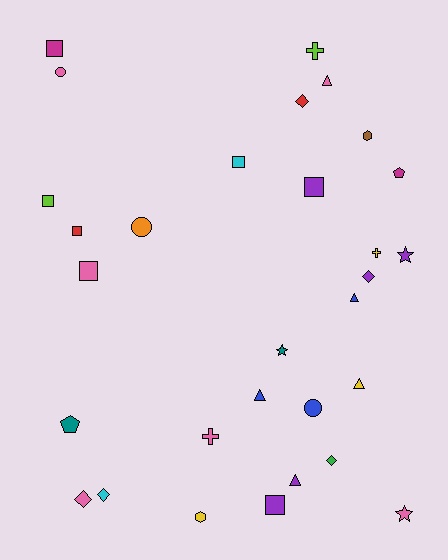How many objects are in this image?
There are 30 objects.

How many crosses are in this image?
There are 3 crosses.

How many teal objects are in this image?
There are 2 teal objects.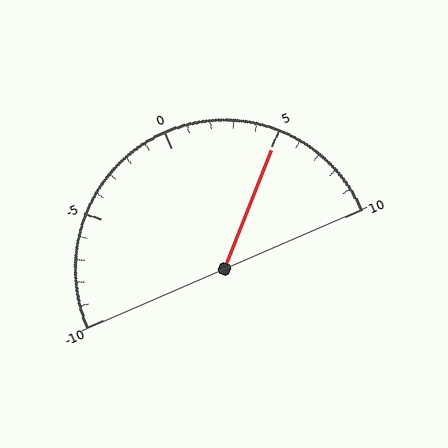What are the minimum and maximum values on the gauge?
The gauge ranges from -10 to 10.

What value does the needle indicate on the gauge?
The needle indicates approximately 5.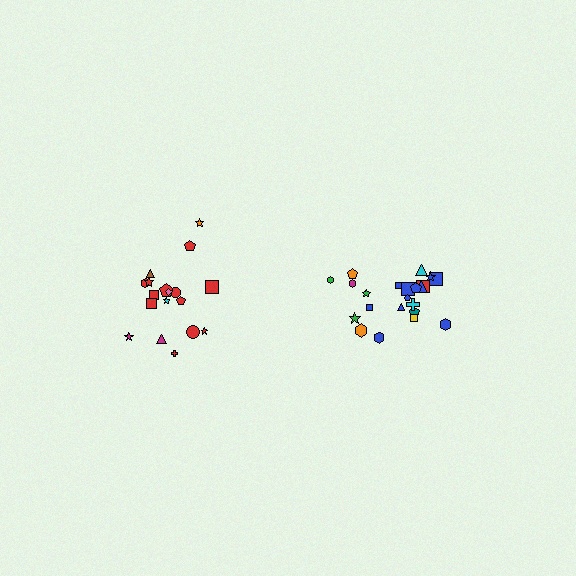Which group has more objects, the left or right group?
The right group.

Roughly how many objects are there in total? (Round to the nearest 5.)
Roughly 40 objects in total.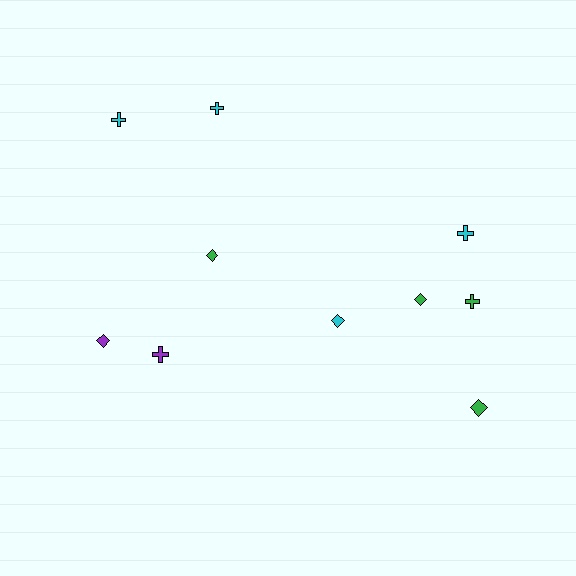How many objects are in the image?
There are 10 objects.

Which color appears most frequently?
Cyan, with 4 objects.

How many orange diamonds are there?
There are no orange diamonds.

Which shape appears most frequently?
Cross, with 5 objects.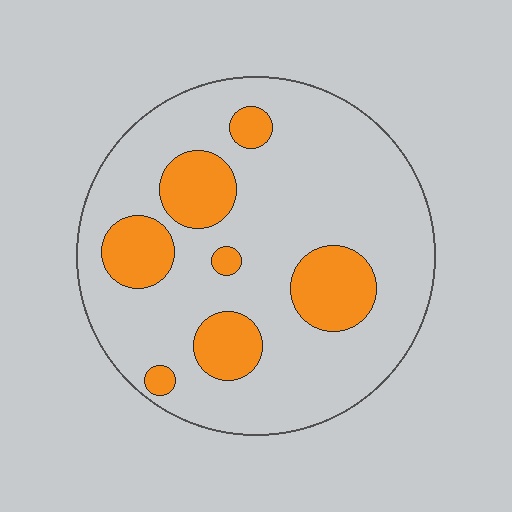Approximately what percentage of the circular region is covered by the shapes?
Approximately 20%.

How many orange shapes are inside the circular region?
7.